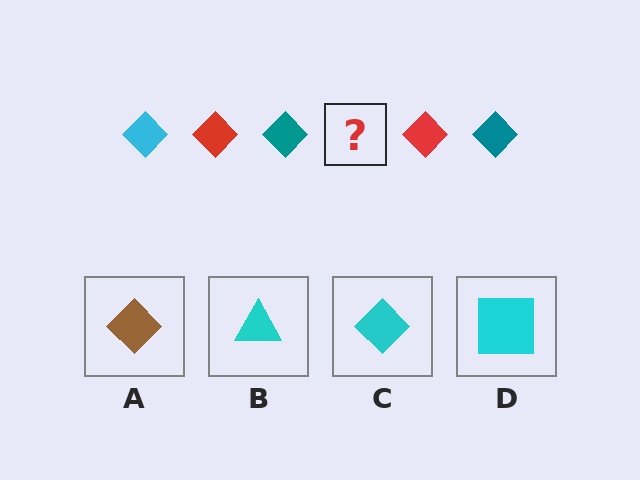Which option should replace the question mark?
Option C.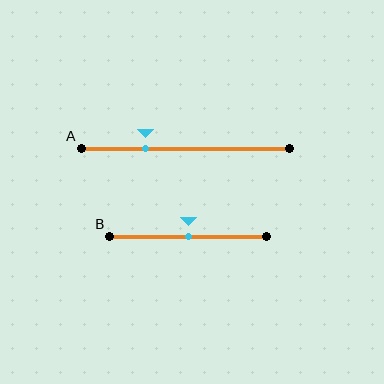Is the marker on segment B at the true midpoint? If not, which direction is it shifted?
Yes, the marker on segment B is at the true midpoint.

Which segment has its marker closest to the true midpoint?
Segment B has its marker closest to the true midpoint.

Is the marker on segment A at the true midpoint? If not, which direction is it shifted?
No, the marker on segment A is shifted to the left by about 19% of the segment length.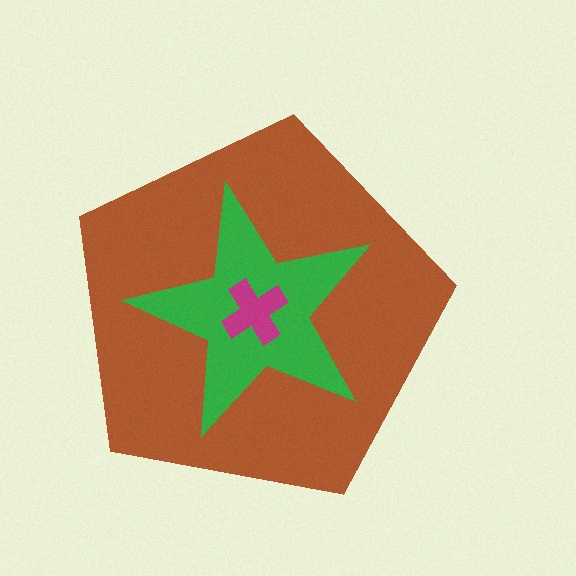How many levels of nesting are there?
3.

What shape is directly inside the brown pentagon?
The green star.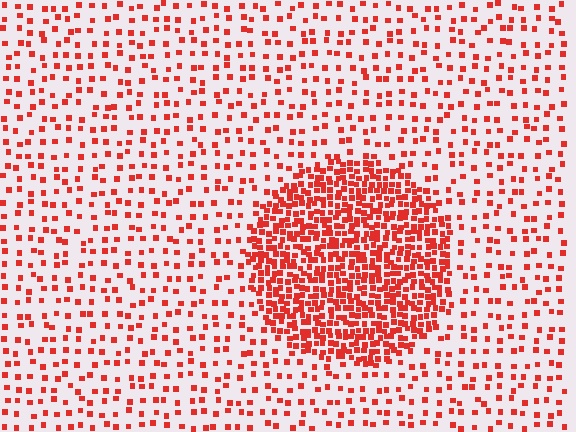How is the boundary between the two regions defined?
The boundary is defined by a change in element density (approximately 3.2x ratio). All elements are the same color, size, and shape.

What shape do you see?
I see a circle.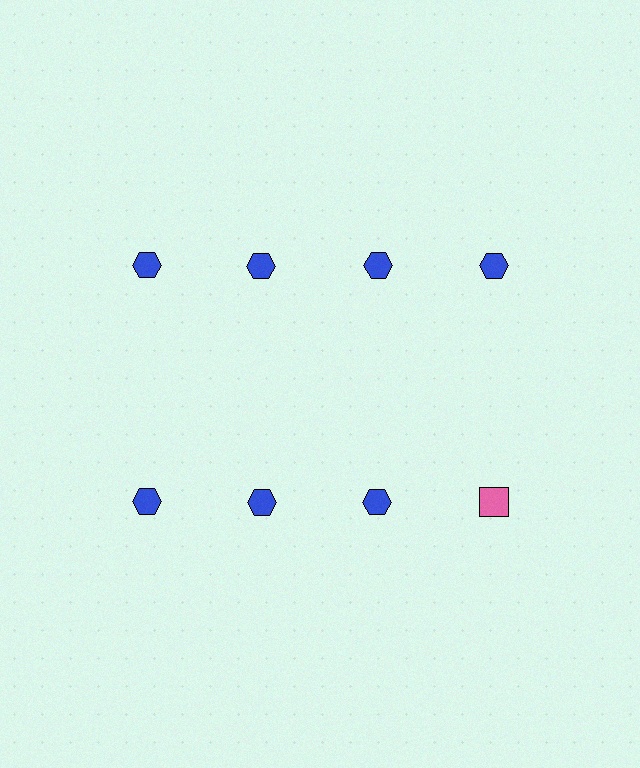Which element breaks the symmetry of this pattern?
The pink square in the second row, second from right column breaks the symmetry. All other shapes are blue hexagons.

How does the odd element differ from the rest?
It differs in both color (pink instead of blue) and shape (square instead of hexagon).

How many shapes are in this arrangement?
There are 8 shapes arranged in a grid pattern.